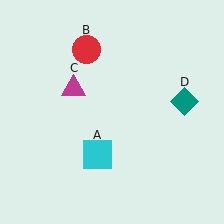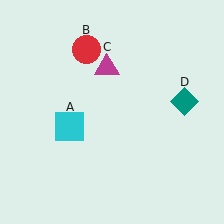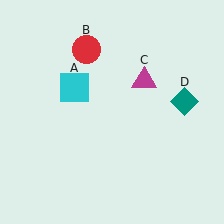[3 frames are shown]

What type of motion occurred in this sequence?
The cyan square (object A), magenta triangle (object C) rotated clockwise around the center of the scene.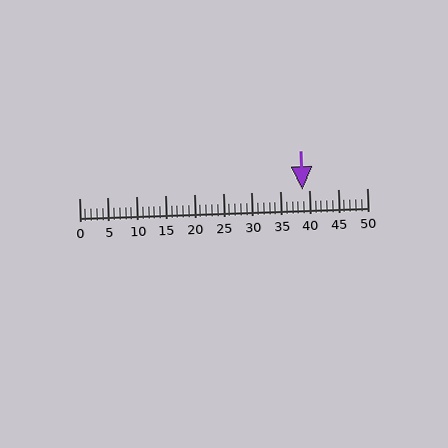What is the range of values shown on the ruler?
The ruler shows values from 0 to 50.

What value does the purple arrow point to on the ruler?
The purple arrow points to approximately 39.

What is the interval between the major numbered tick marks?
The major tick marks are spaced 5 units apart.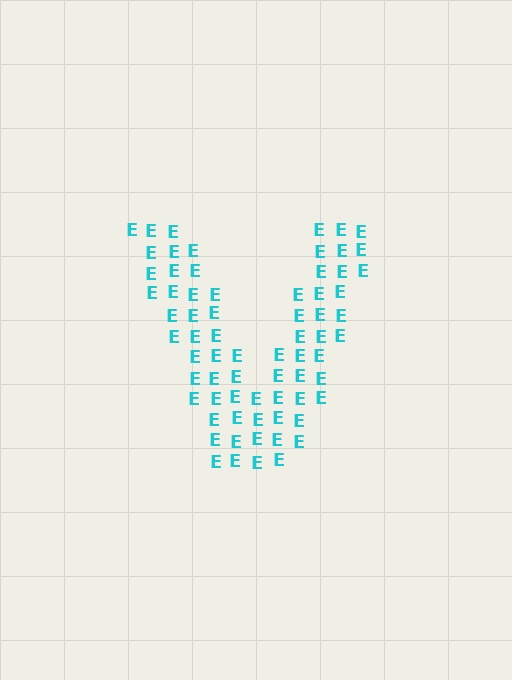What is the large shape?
The large shape is the letter V.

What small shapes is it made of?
It is made of small letter E's.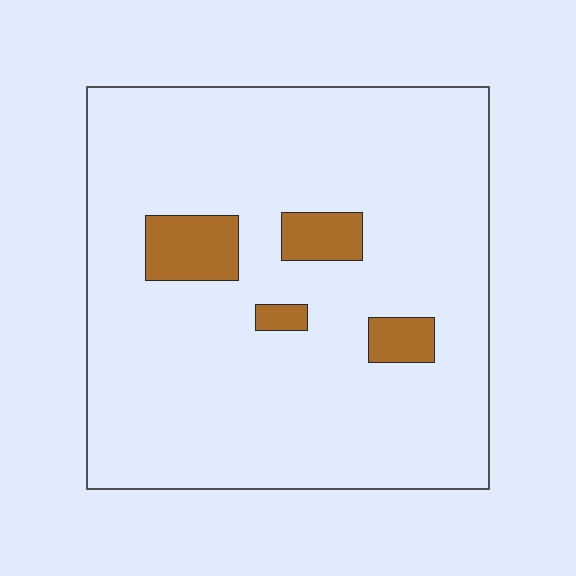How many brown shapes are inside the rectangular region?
4.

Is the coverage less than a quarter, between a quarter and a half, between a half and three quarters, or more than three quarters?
Less than a quarter.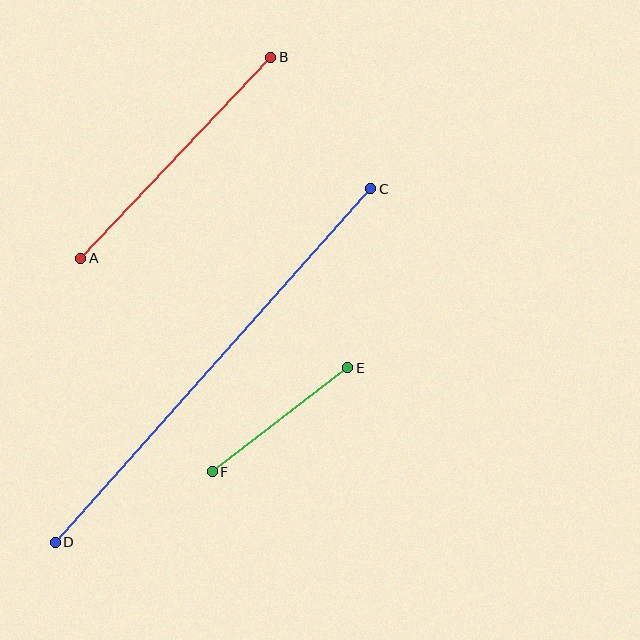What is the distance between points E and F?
The distance is approximately 171 pixels.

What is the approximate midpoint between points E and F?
The midpoint is at approximately (280, 420) pixels.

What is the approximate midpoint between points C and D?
The midpoint is at approximately (213, 366) pixels.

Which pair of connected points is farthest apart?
Points C and D are farthest apart.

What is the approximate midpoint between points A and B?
The midpoint is at approximately (176, 158) pixels.